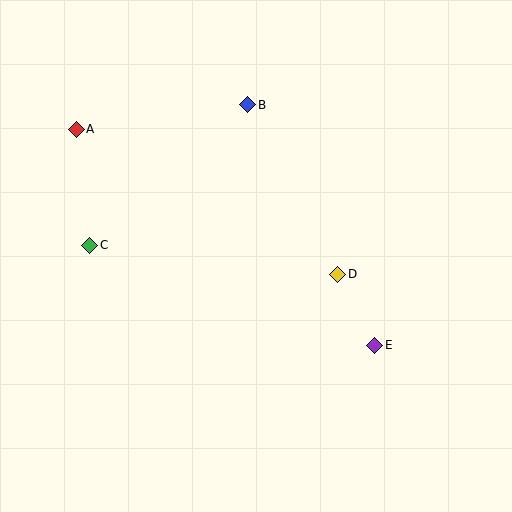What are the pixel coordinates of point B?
Point B is at (248, 105).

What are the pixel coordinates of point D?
Point D is at (338, 274).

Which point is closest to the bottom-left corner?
Point C is closest to the bottom-left corner.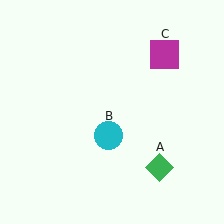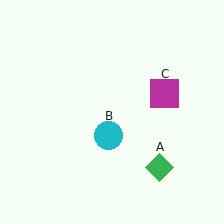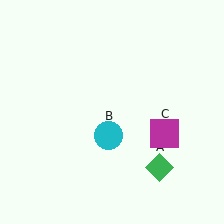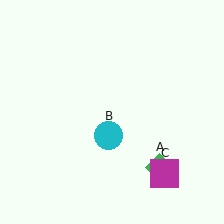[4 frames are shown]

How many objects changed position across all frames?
1 object changed position: magenta square (object C).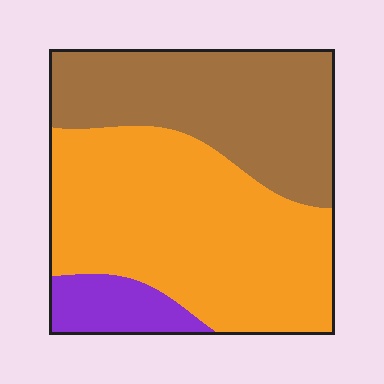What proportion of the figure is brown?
Brown takes up between a third and a half of the figure.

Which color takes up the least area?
Purple, at roughly 10%.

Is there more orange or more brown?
Orange.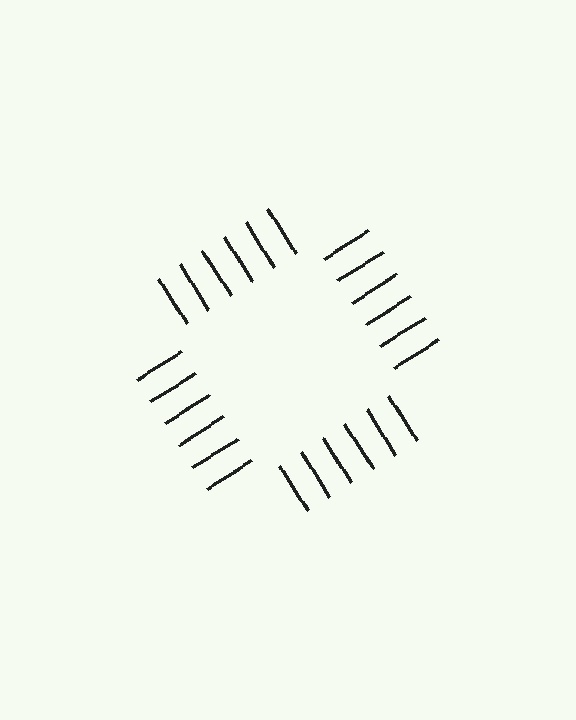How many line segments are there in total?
24 — 6 along each of the 4 edges.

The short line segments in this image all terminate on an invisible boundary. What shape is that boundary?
An illusory square — the line segments terminate on its edges but no continuous stroke is drawn.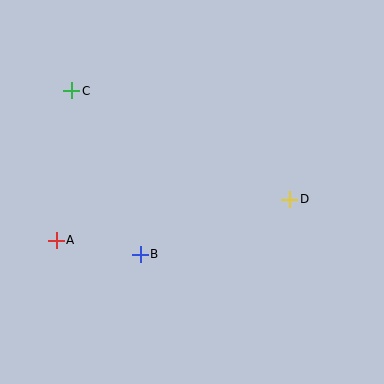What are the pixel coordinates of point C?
Point C is at (72, 91).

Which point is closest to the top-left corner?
Point C is closest to the top-left corner.